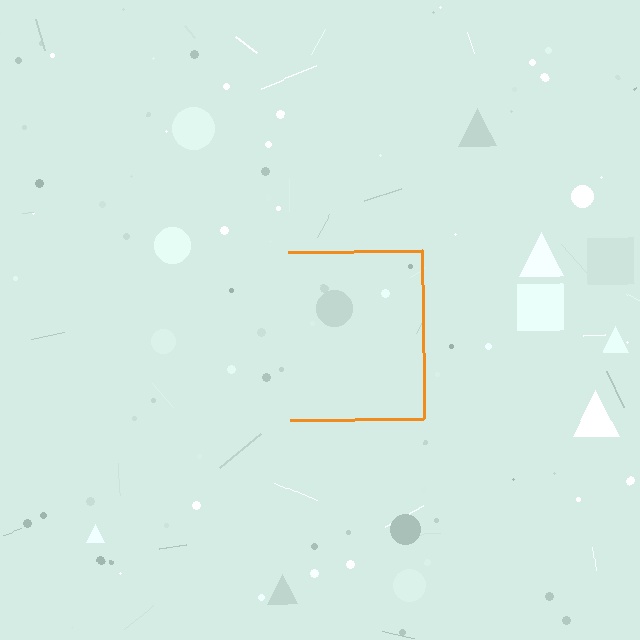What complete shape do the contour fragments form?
The contour fragments form a square.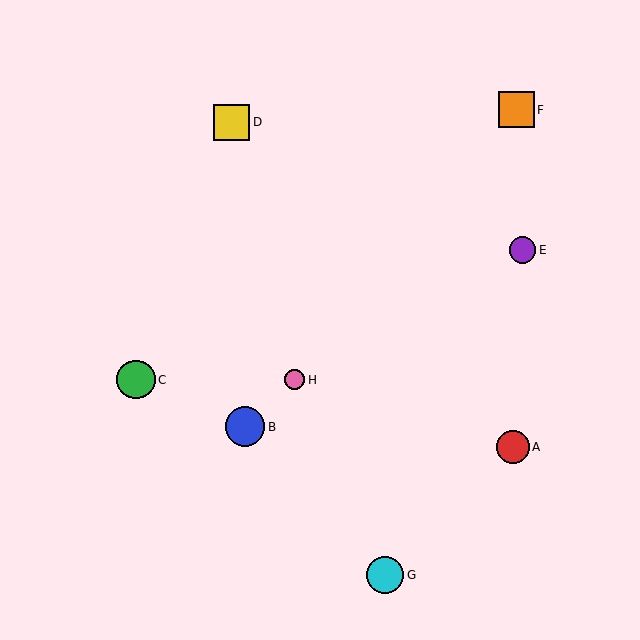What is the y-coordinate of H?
Object H is at y≈380.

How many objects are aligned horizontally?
2 objects (C, H) are aligned horizontally.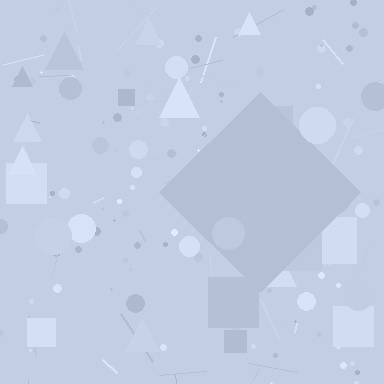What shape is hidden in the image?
A diamond is hidden in the image.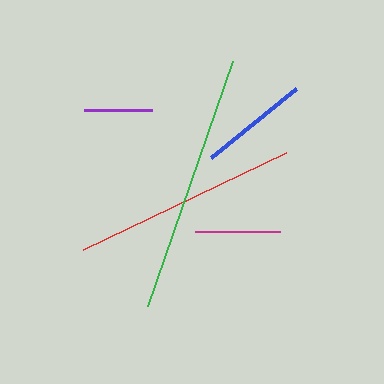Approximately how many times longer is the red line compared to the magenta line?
The red line is approximately 2.7 times the length of the magenta line.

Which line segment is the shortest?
The purple line is the shortest at approximately 68 pixels.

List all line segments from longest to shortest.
From longest to shortest: green, red, blue, magenta, purple.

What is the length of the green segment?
The green segment is approximately 260 pixels long.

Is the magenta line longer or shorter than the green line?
The green line is longer than the magenta line.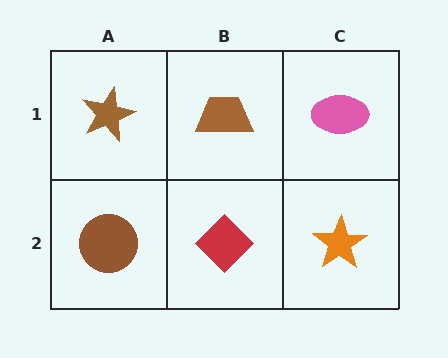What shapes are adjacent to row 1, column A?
A brown circle (row 2, column A), a brown trapezoid (row 1, column B).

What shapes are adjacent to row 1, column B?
A red diamond (row 2, column B), a brown star (row 1, column A), a pink ellipse (row 1, column C).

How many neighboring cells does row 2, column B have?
3.